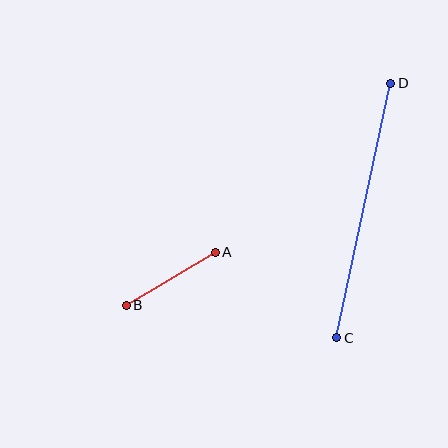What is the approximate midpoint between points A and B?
The midpoint is at approximately (171, 279) pixels.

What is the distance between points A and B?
The distance is approximately 103 pixels.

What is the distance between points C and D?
The distance is approximately 260 pixels.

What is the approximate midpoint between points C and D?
The midpoint is at approximately (364, 210) pixels.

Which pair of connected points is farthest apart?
Points C and D are farthest apart.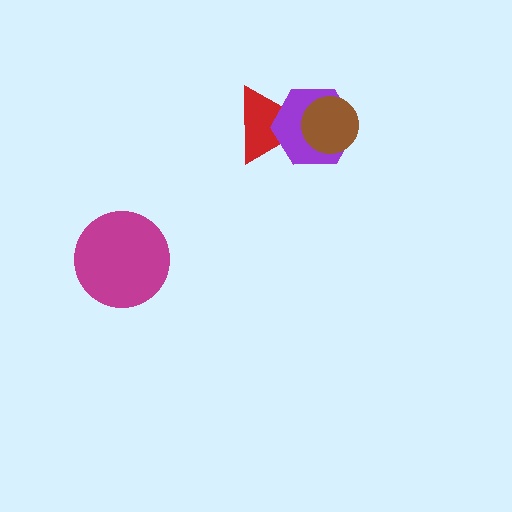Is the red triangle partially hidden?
Yes, it is partially covered by another shape.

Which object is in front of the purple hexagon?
The brown circle is in front of the purple hexagon.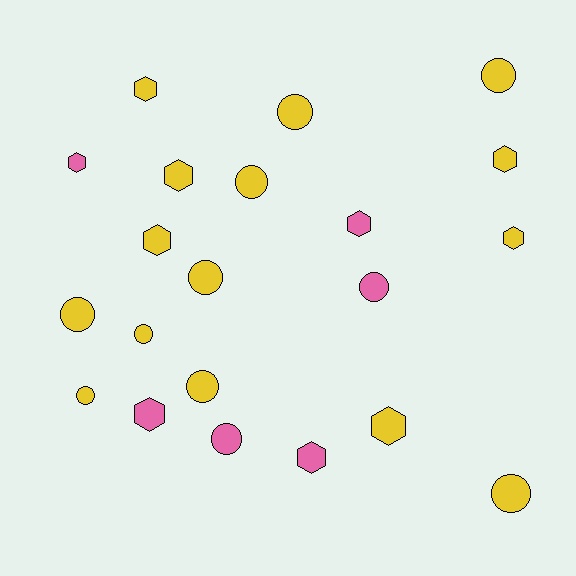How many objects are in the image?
There are 21 objects.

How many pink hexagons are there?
There are 4 pink hexagons.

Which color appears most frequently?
Yellow, with 15 objects.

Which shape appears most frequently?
Circle, with 11 objects.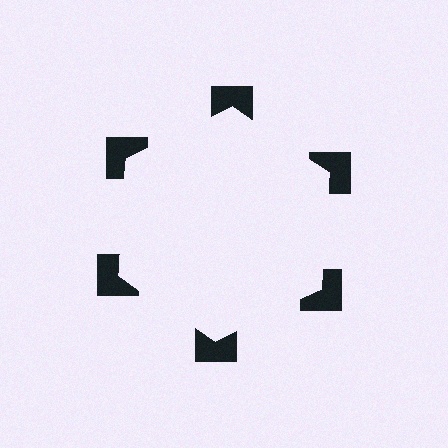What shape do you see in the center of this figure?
An illusory hexagon — its edges are inferred from the aligned wedge cuts in the notched squares, not physically drawn.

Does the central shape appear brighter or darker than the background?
It typically appears slightly brighter than the background, even though no actual brightness change is drawn.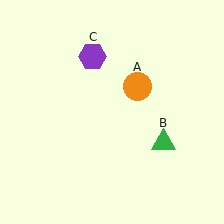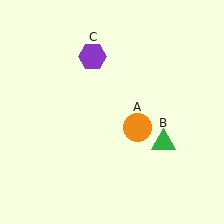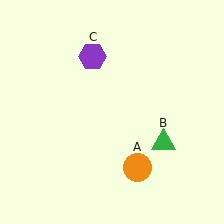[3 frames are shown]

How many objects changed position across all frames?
1 object changed position: orange circle (object A).